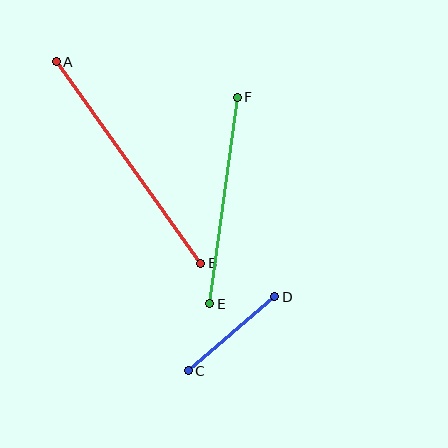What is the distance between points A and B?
The distance is approximately 248 pixels.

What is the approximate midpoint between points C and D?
The midpoint is at approximately (231, 334) pixels.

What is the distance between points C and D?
The distance is approximately 114 pixels.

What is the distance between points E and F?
The distance is approximately 209 pixels.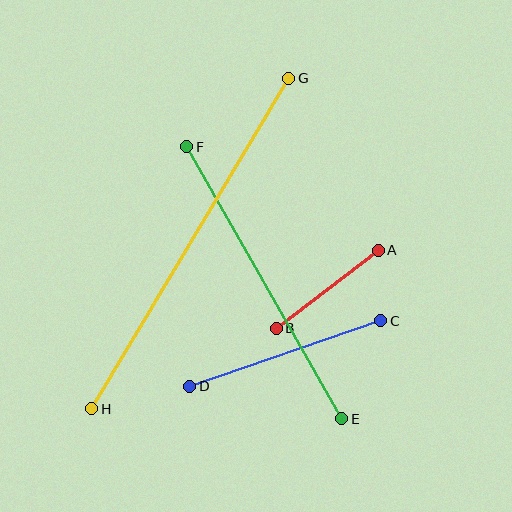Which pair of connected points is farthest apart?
Points G and H are farthest apart.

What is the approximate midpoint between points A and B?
The midpoint is at approximately (327, 289) pixels.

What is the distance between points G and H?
The distance is approximately 385 pixels.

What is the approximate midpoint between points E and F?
The midpoint is at approximately (264, 283) pixels.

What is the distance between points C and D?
The distance is approximately 202 pixels.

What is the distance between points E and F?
The distance is approximately 313 pixels.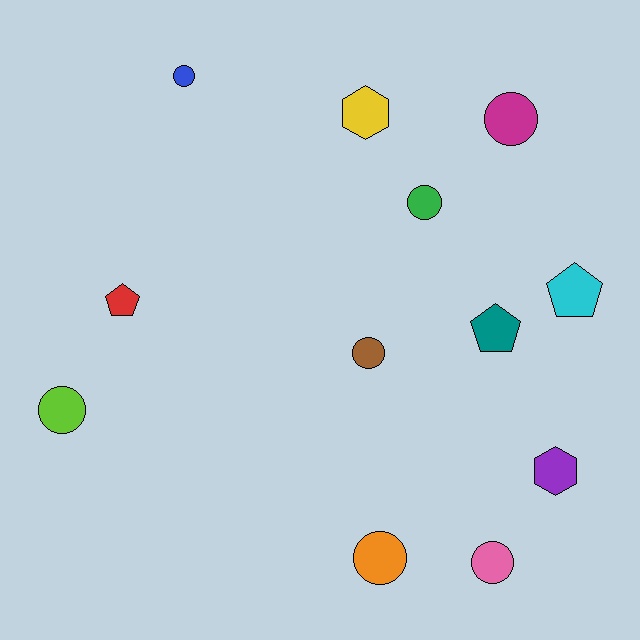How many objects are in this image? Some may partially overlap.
There are 12 objects.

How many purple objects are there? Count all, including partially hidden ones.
There is 1 purple object.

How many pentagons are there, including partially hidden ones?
There are 3 pentagons.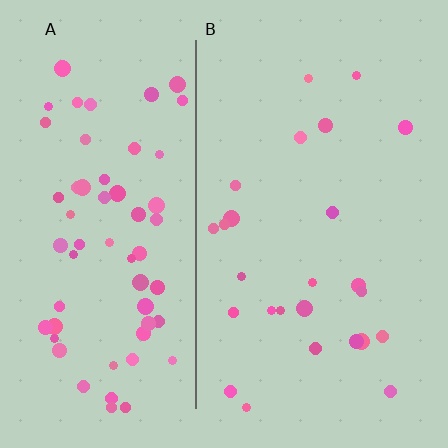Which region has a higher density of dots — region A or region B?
A (the left).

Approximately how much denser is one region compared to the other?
Approximately 2.5× — region A over region B.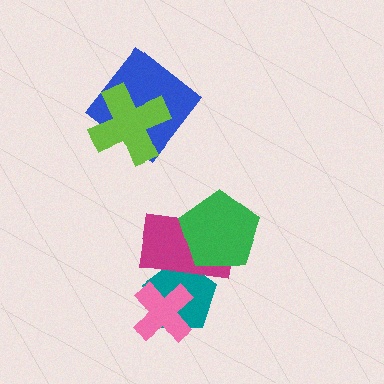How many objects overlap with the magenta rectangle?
2 objects overlap with the magenta rectangle.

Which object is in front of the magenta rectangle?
The green pentagon is in front of the magenta rectangle.